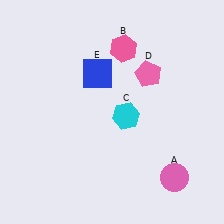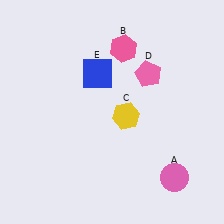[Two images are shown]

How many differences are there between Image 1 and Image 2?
There is 1 difference between the two images.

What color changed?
The hexagon (C) changed from cyan in Image 1 to yellow in Image 2.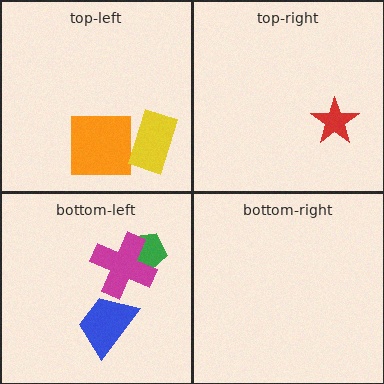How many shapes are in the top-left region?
2.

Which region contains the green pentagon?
The bottom-left region.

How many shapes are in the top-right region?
1.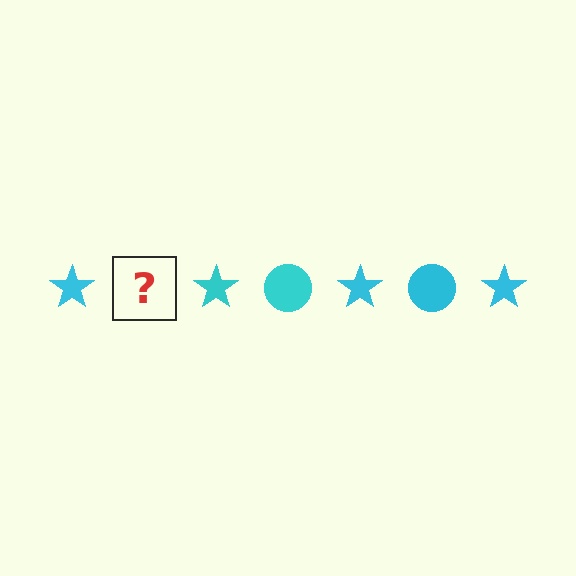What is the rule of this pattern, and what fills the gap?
The rule is that the pattern cycles through star, circle shapes in cyan. The gap should be filled with a cyan circle.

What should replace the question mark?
The question mark should be replaced with a cyan circle.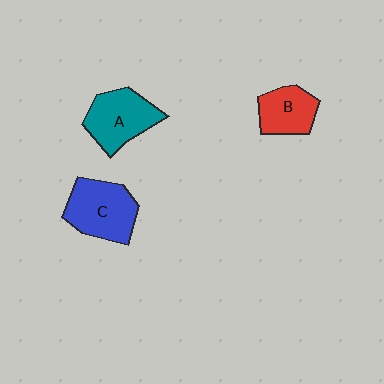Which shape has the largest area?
Shape C (blue).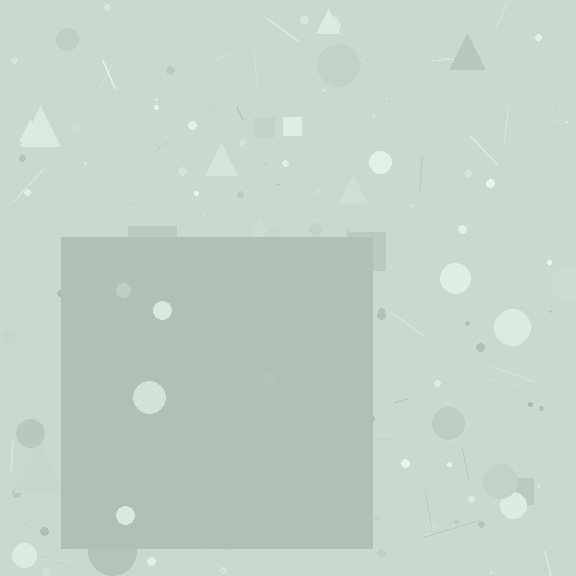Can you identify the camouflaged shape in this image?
The camouflaged shape is a square.